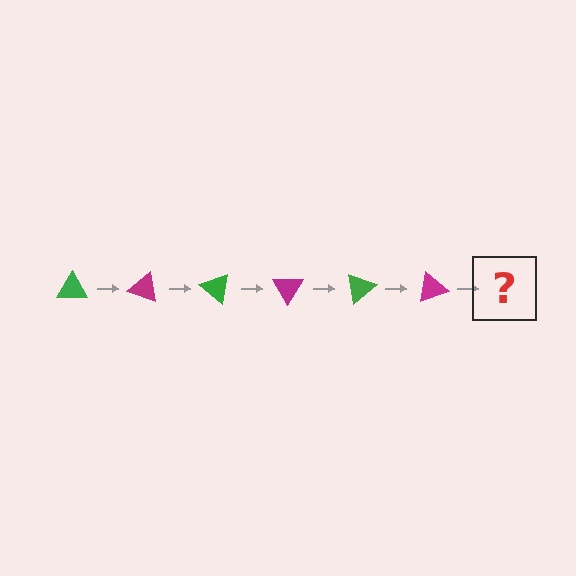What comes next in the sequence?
The next element should be a green triangle, rotated 120 degrees from the start.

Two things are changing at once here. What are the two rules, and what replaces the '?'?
The two rules are that it rotates 20 degrees each step and the color cycles through green and magenta. The '?' should be a green triangle, rotated 120 degrees from the start.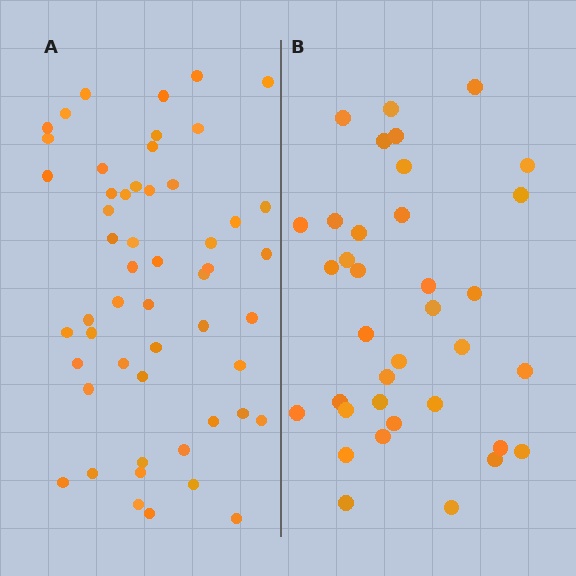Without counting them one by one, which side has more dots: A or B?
Region A (the left region) has more dots.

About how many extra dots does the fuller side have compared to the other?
Region A has approximately 15 more dots than region B.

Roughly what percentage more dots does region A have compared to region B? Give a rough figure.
About 45% more.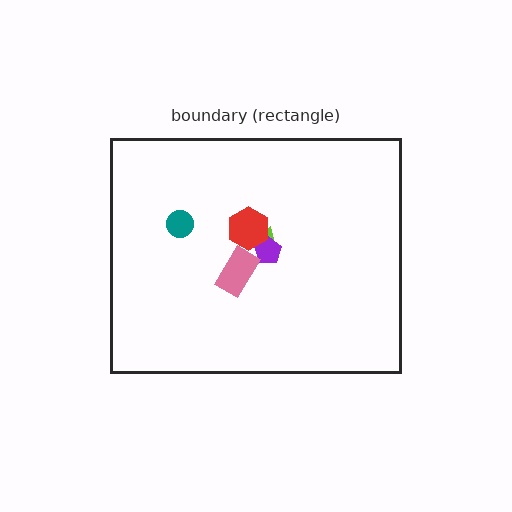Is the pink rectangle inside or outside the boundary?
Inside.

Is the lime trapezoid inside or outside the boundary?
Inside.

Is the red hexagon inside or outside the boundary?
Inside.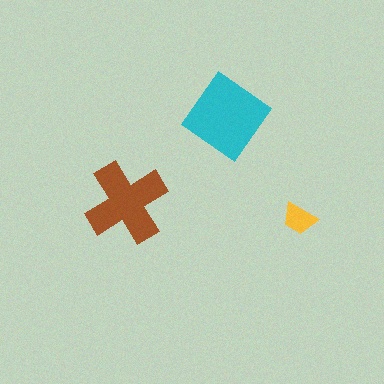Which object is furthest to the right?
The yellow trapezoid is rightmost.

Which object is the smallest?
The yellow trapezoid.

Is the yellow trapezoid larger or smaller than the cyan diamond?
Smaller.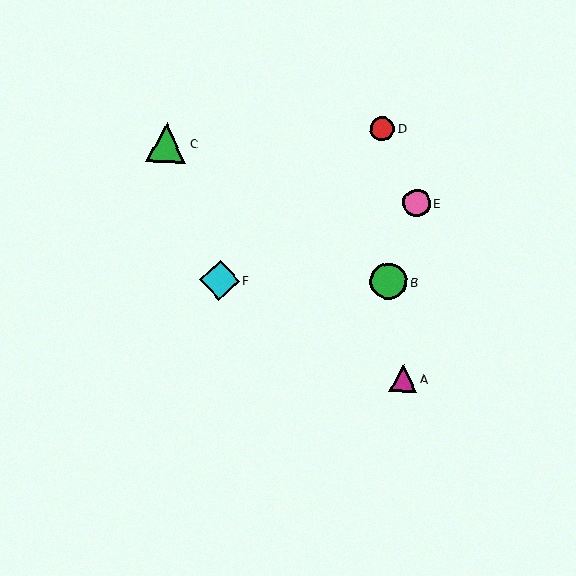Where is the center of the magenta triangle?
The center of the magenta triangle is at (403, 378).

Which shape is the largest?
The green triangle (labeled C) is the largest.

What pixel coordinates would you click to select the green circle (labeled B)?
Click at (389, 281) to select the green circle B.